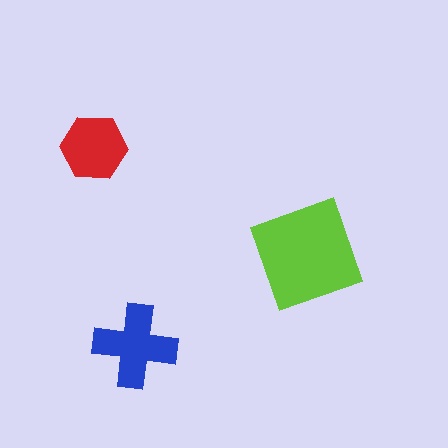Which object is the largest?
The lime square.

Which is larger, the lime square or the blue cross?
The lime square.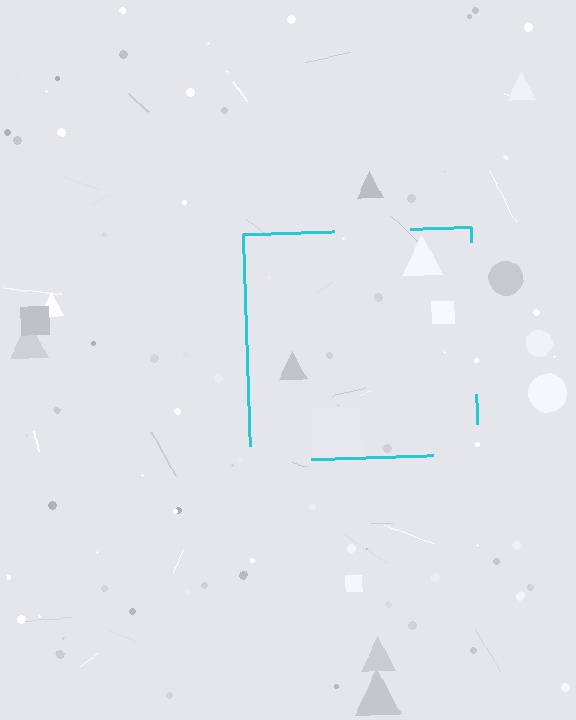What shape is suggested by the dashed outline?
The dashed outline suggests a square.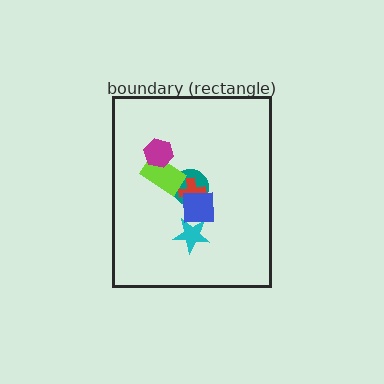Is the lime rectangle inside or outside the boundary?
Inside.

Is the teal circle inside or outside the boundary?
Inside.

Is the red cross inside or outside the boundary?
Inside.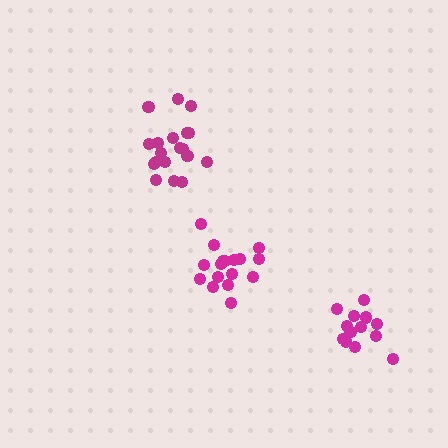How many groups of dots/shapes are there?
There are 3 groups.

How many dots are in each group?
Group 1: 13 dots, Group 2: 19 dots, Group 3: 17 dots (49 total).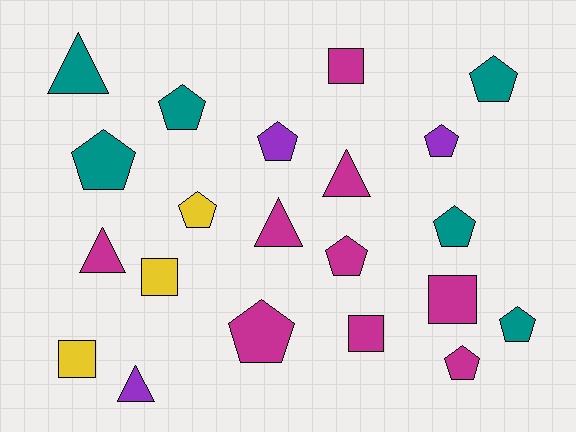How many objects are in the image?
There are 21 objects.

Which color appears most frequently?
Magenta, with 9 objects.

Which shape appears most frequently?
Pentagon, with 11 objects.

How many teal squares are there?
There are no teal squares.